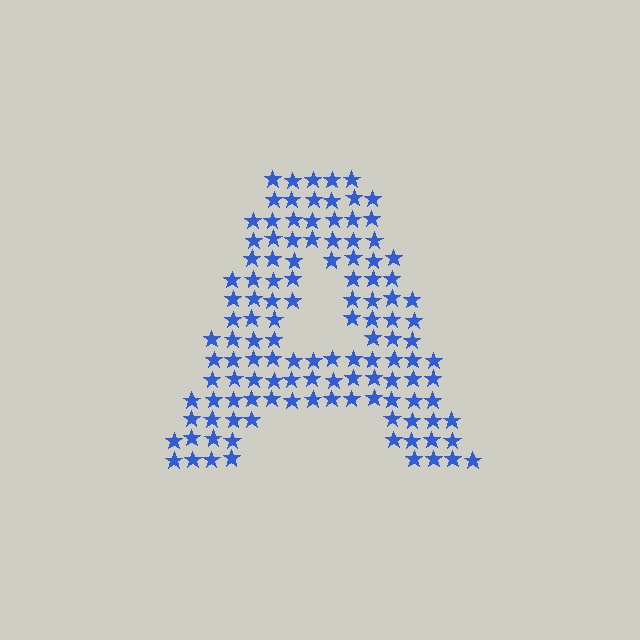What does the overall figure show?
The overall figure shows the letter A.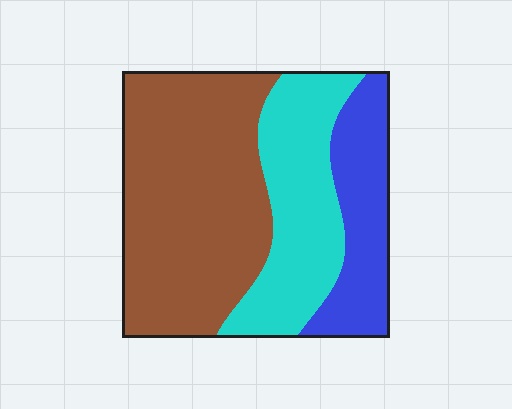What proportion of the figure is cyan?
Cyan covers 28% of the figure.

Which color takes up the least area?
Blue, at roughly 20%.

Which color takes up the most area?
Brown, at roughly 50%.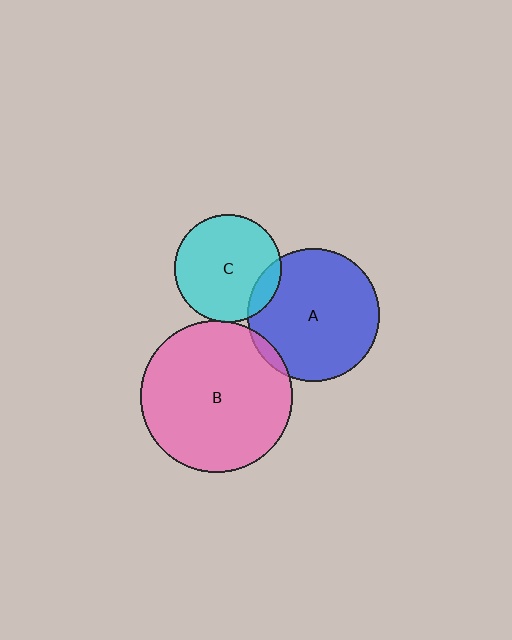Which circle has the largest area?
Circle B (pink).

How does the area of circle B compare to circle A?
Approximately 1.3 times.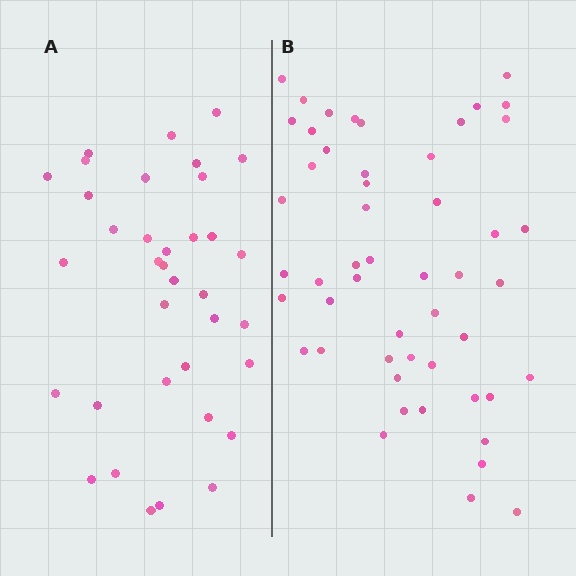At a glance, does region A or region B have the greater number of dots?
Region B (the right region) has more dots.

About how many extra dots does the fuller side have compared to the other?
Region B has approximately 15 more dots than region A.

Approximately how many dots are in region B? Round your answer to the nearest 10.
About 50 dots. (The exact count is 51, which rounds to 50.)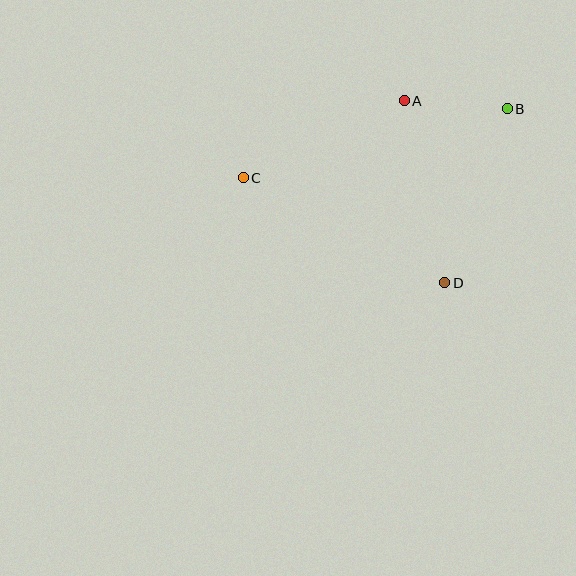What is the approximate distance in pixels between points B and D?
The distance between B and D is approximately 185 pixels.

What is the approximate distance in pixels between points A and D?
The distance between A and D is approximately 186 pixels.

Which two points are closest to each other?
Points A and B are closest to each other.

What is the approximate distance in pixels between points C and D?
The distance between C and D is approximately 227 pixels.